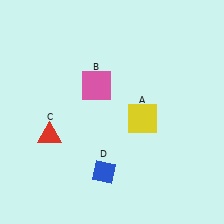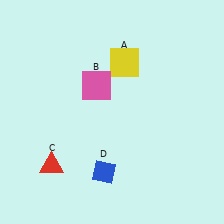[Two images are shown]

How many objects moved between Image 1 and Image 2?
2 objects moved between the two images.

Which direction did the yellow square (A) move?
The yellow square (A) moved up.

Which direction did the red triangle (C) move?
The red triangle (C) moved down.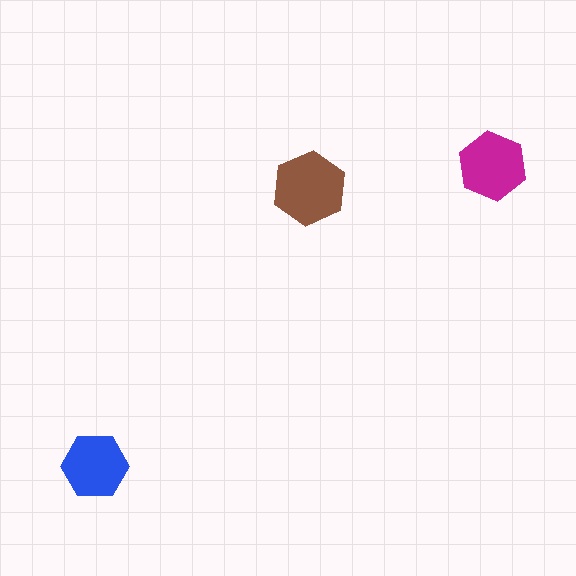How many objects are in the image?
There are 3 objects in the image.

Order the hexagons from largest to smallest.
the brown one, the magenta one, the blue one.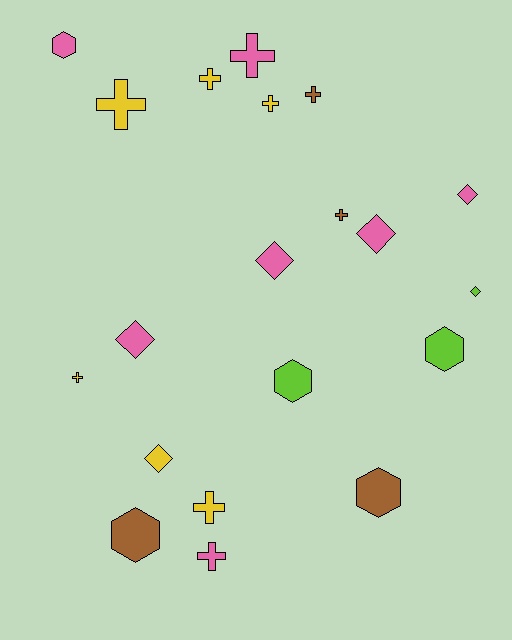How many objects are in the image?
There are 20 objects.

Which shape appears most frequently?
Cross, with 9 objects.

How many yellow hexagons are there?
There are no yellow hexagons.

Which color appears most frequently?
Pink, with 7 objects.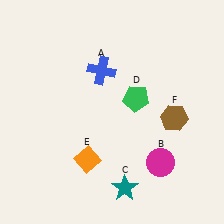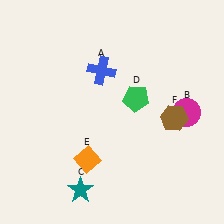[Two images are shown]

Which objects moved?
The objects that moved are: the magenta circle (B), the teal star (C).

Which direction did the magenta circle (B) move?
The magenta circle (B) moved up.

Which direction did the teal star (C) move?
The teal star (C) moved left.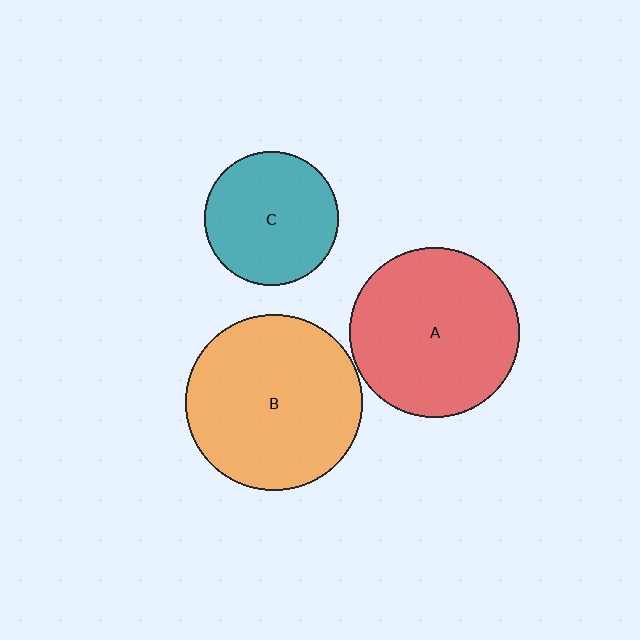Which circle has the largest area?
Circle B (orange).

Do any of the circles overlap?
No, none of the circles overlap.